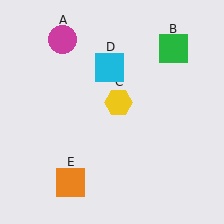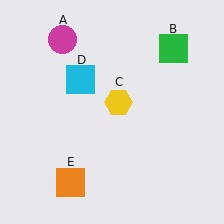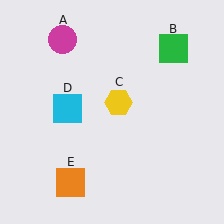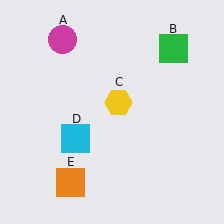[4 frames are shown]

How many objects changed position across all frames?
1 object changed position: cyan square (object D).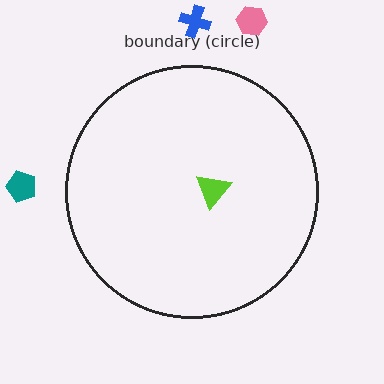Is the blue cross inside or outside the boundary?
Outside.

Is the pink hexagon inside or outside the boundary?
Outside.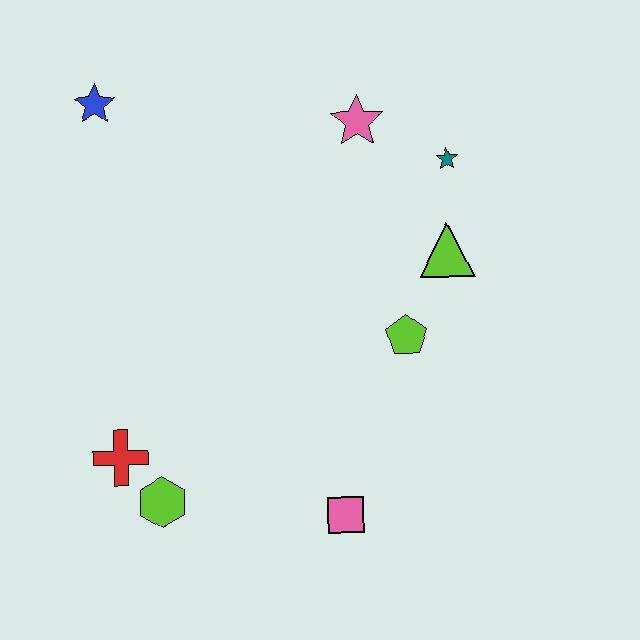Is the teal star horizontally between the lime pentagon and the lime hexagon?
No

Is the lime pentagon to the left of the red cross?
No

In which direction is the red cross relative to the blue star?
The red cross is below the blue star.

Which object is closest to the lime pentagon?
The lime triangle is closest to the lime pentagon.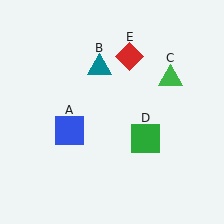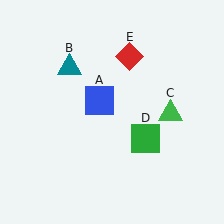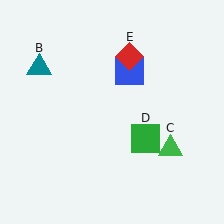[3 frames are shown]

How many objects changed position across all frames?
3 objects changed position: blue square (object A), teal triangle (object B), green triangle (object C).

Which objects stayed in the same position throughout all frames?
Green square (object D) and red diamond (object E) remained stationary.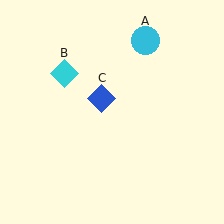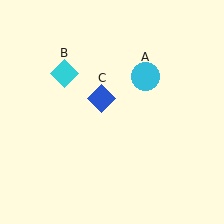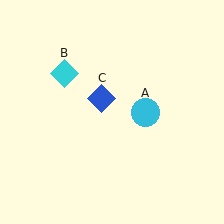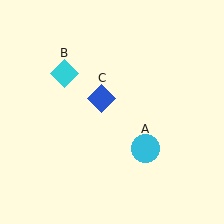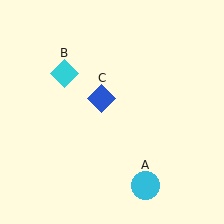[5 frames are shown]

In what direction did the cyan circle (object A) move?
The cyan circle (object A) moved down.